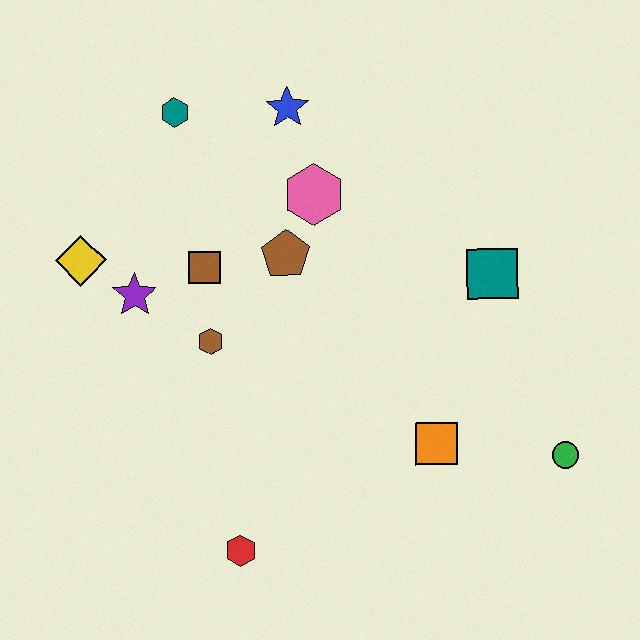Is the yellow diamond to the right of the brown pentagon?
No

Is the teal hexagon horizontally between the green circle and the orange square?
No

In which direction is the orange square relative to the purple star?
The orange square is to the right of the purple star.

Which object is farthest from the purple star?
The green circle is farthest from the purple star.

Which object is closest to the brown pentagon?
The pink hexagon is closest to the brown pentagon.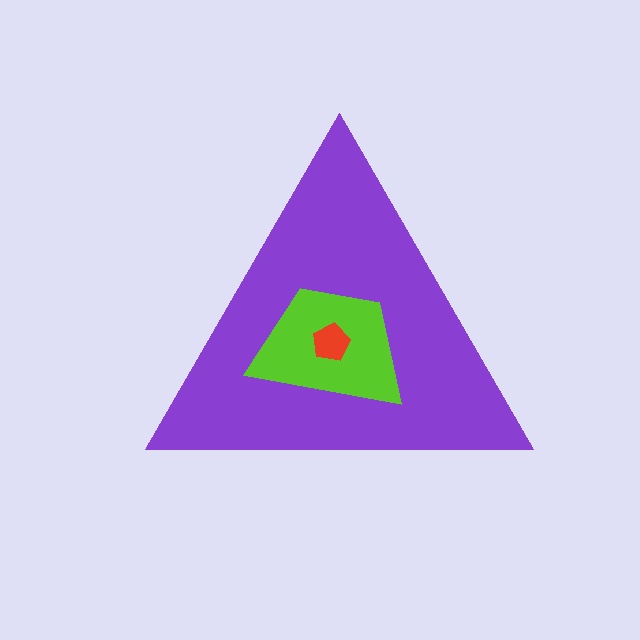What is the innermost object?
The red pentagon.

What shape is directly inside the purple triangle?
The lime trapezoid.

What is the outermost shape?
The purple triangle.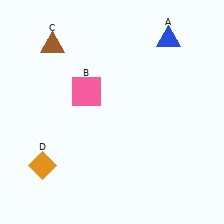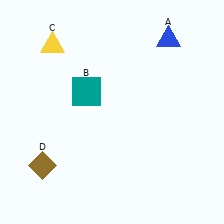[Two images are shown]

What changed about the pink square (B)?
In Image 1, B is pink. In Image 2, it changed to teal.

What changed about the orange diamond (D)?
In Image 1, D is orange. In Image 2, it changed to brown.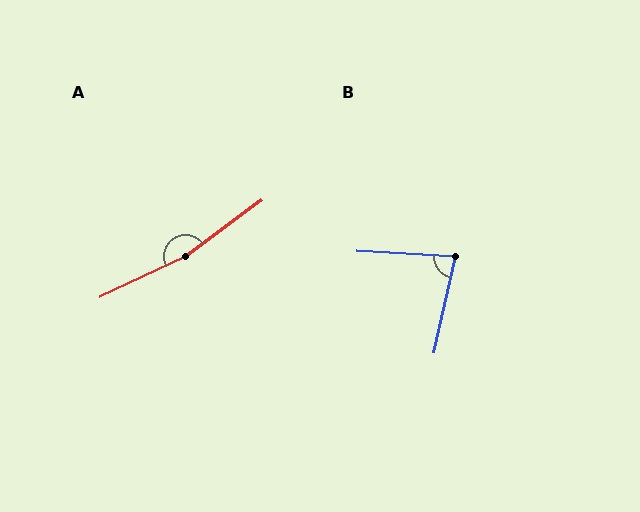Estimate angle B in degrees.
Approximately 81 degrees.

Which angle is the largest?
A, at approximately 169 degrees.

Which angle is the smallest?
B, at approximately 81 degrees.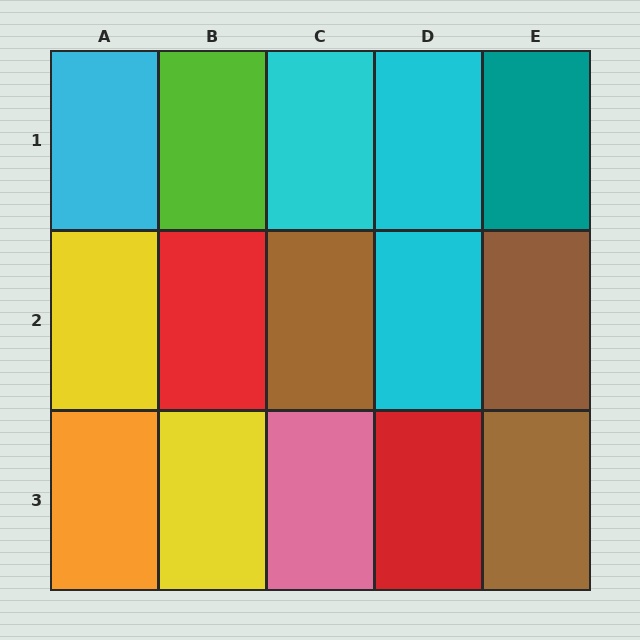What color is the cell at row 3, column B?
Yellow.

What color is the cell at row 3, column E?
Brown.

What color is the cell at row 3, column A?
Orange.